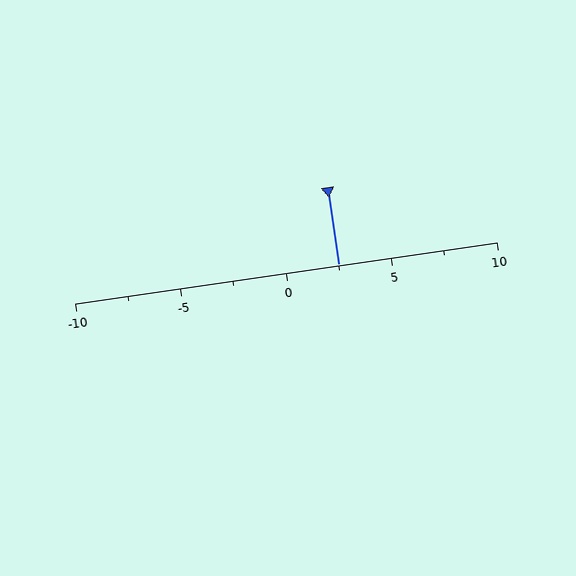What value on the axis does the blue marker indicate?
The marker indicates approximately 2.5.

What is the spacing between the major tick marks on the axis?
The major ticks are spaced 5 apart.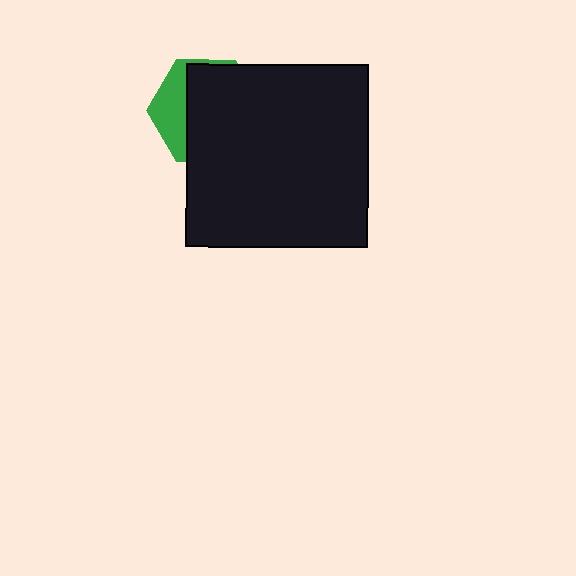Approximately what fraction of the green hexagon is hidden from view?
Roughly 70% of the green hexagon is hidden behind the black square.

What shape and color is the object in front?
The object in front is a black square.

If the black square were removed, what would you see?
You would see the complete green hexagon.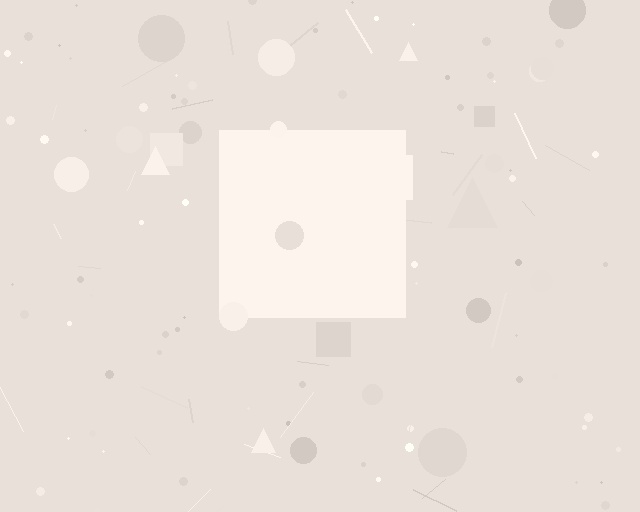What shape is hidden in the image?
A square is hidden in the image.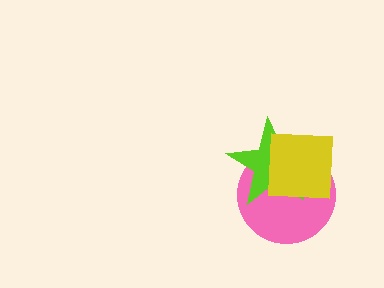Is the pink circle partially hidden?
Yes, it is partially covered by another shape.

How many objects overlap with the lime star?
2 objects overlap with the lime star.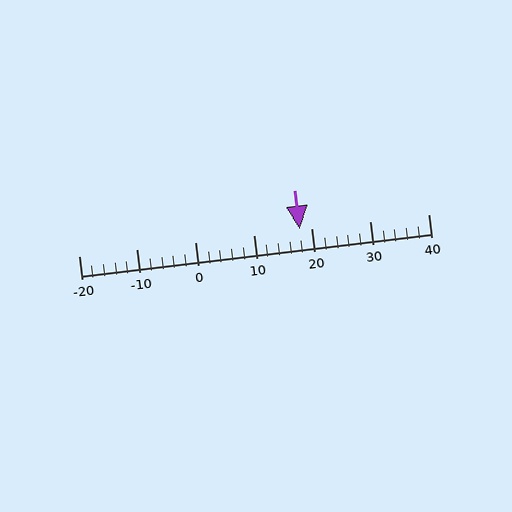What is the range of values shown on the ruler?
The ruler shows values from -20 to 40.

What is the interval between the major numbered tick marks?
The major tick marks are spaced 10 units apart.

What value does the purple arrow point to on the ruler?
The purple arrow points to approximately 18.